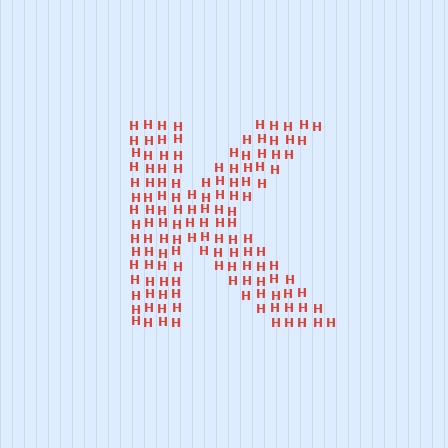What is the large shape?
The large shape is the letter K.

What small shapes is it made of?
It is made of small letter H's.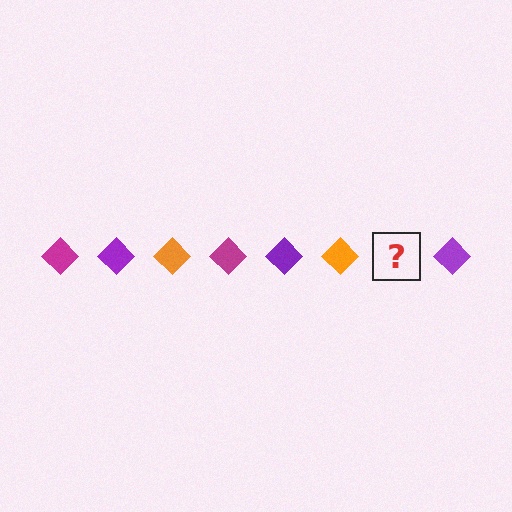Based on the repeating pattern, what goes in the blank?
The blank should be a magenta diamond.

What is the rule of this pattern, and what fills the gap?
The rule is that the pattern cycles through magenta, purple, orange diamonds. The gap should be filled with a magenta diamond.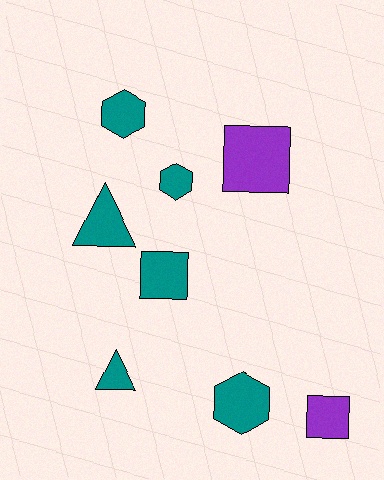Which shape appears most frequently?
Hexagon, with 3 objects.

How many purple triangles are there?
There are no purple triangles.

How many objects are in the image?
There are 8 objects.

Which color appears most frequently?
Teal, with 6 objects.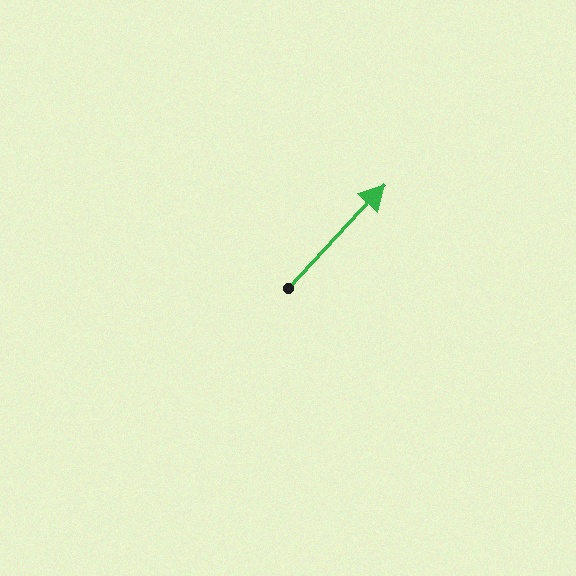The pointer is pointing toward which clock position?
Roughly 1 o'clock.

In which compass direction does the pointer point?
Northeast.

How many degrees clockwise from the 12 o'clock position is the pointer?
Approximately 43 degrees.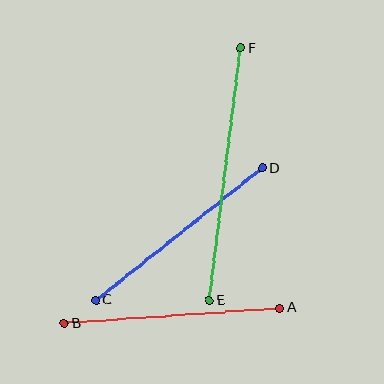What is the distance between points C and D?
The distance is approximately 212 pixels.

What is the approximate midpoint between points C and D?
The midpoint is at approximately (179, 234) pixels.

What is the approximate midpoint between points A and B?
The midpoint is at approximately (172, 316) pixels.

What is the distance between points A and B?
The distance is approximately 216 pixels.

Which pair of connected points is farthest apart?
Points E and F are farthest apart.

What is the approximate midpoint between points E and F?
The midpoint is at approximately (225, 174) pixels.